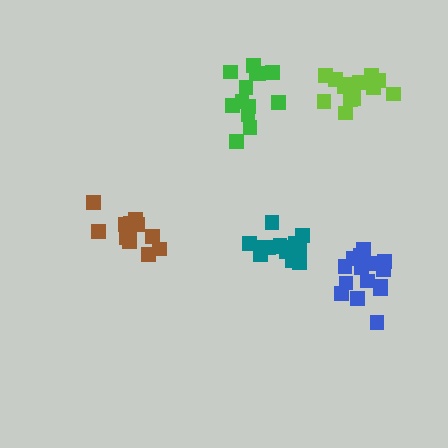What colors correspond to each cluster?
The clusters are colored: green, teal, brown, lime, blue.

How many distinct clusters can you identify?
There are 5 distinct clusters.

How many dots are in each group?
Group 1: 13 dots, Group 2: 14 dots, Group 3: 13 dots, Group 4: 14 dots, Group 5: 15 dots (69 total).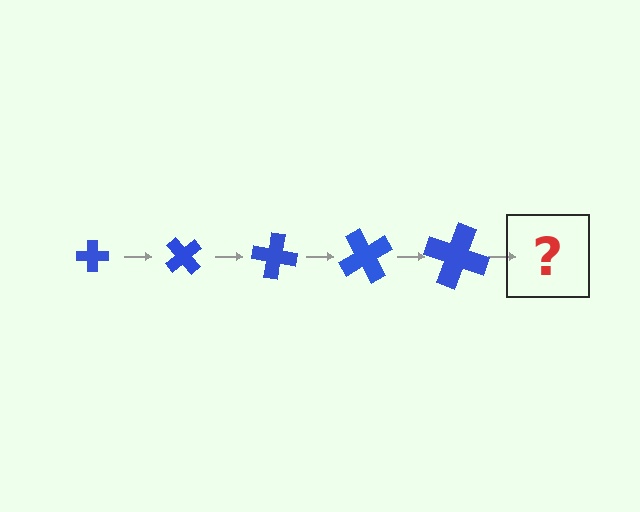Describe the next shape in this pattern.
It should be a cross, larger than the previous one and rotated 250 degrees from the start.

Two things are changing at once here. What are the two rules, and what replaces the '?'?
The two rules are that the cross grows larger each step and it rotates 50 degrees each step. The '?' should be a cross, larger than the previous one and rotated 250 degrees from the start.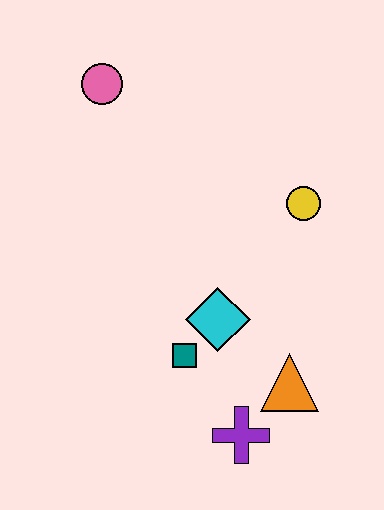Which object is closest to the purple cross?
The orange triangle is closest to the purple cross.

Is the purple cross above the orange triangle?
No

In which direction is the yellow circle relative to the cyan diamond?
The yellow circle is above the cyan diamond.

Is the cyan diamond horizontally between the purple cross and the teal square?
Yes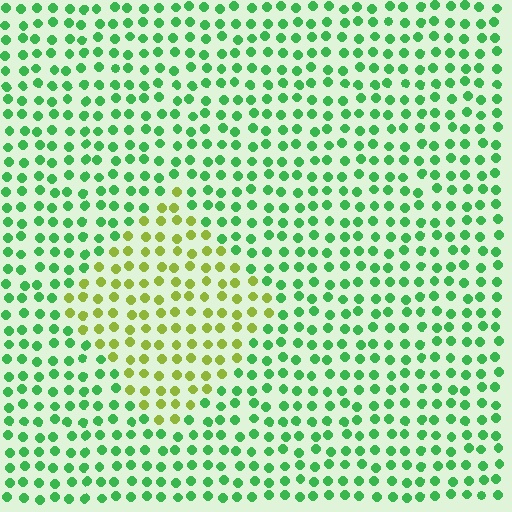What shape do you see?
I see a diamond.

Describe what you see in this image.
The image is filled with small green elements in a uniform arrangement. A diamond-shaped region is visible where the elements are tinted to a slightly different hue, forming a subtle color boundary.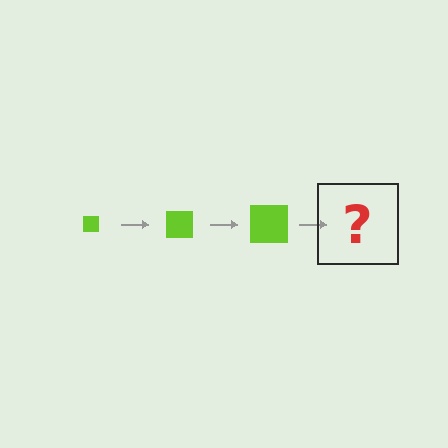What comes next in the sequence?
The next element should be a lime square, larger than the previous one.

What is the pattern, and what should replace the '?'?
The pattern is that the square gets progressively larger each step. The '?' should be a lime square, larger than the previous one.